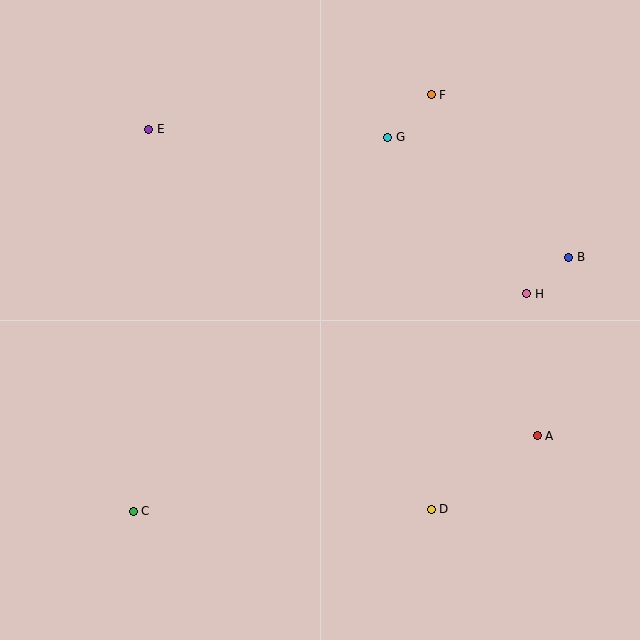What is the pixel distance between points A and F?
The distance between A and F is 357 pixels.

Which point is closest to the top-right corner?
Point F is closest to the top-right corner.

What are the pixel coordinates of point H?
Point H is at (527, 294).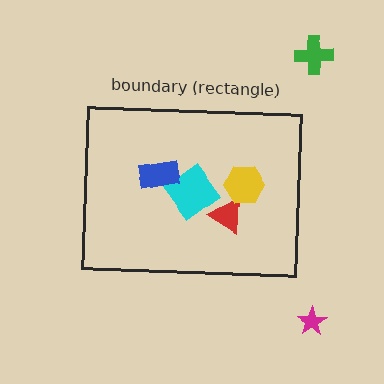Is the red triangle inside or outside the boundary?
Inside.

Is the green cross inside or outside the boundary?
Outside.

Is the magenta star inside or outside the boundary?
Outside.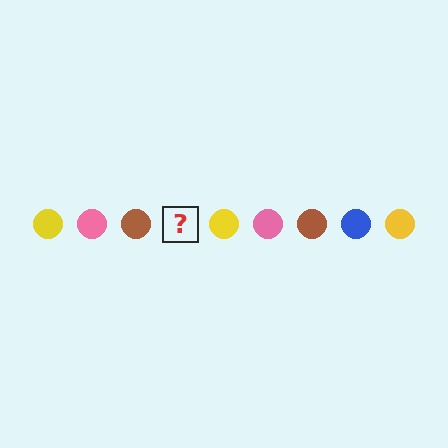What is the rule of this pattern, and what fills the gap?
The rule is that the pattern cycles through yellow, pink, brown, blue circles. The gap should be filled with a blue circle.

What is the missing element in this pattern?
The missing element is a blue circle.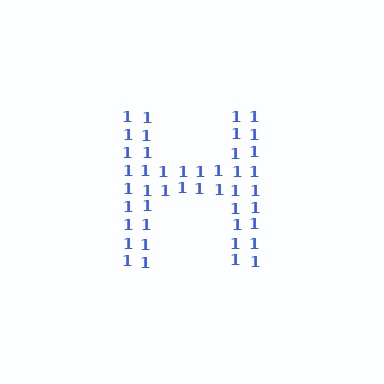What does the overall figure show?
The overall figure shows the letter H.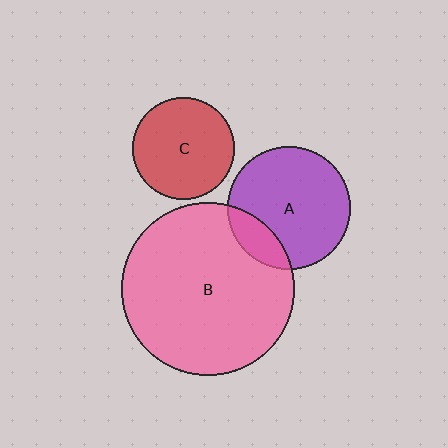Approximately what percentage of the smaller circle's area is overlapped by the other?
Approximately 20%.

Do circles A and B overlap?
Yes.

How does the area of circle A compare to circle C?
Approximately 1.5 times.